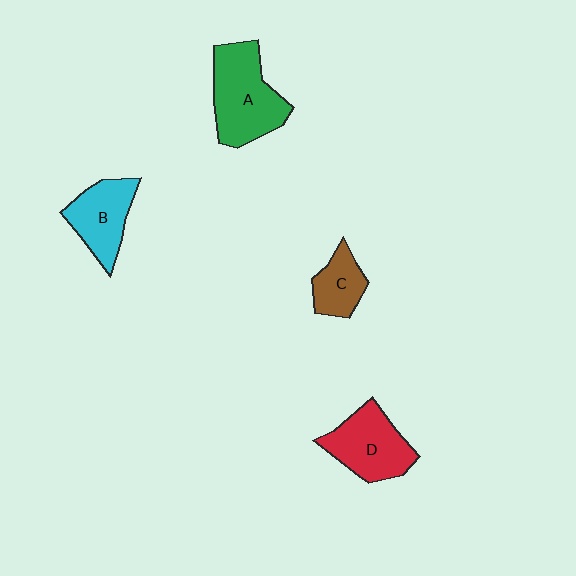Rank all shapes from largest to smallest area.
From largest to smallest: A (green), D (red), B (cyan), C (brown).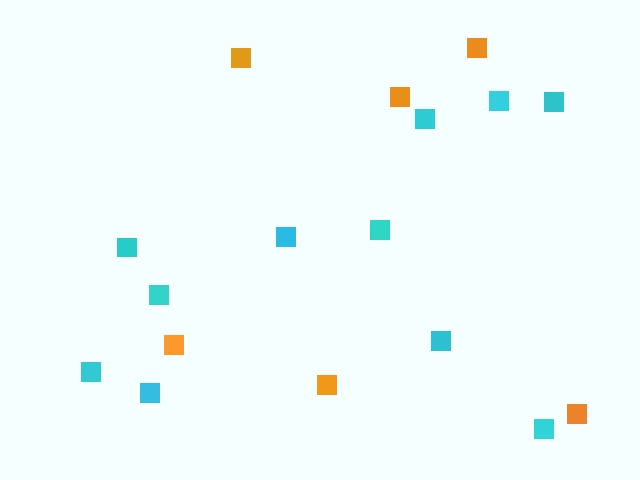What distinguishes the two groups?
There are 2 groups: one group of cyan squares (11) and one group of orange squares (6).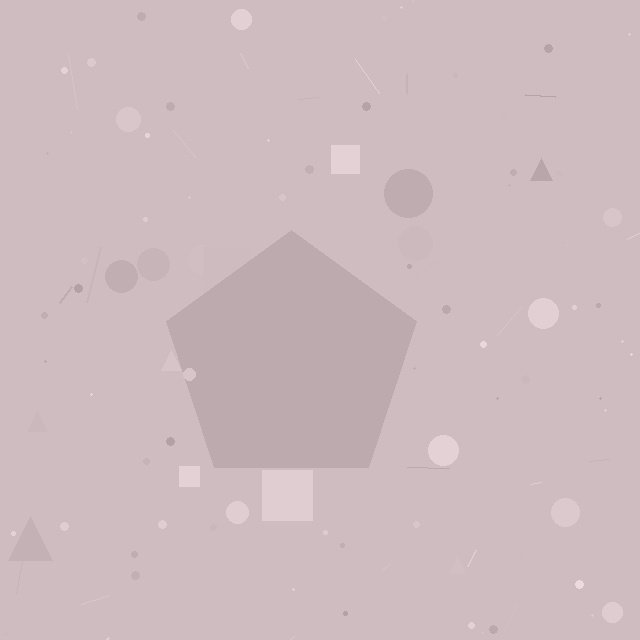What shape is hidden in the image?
A pentagon is hidden in the image.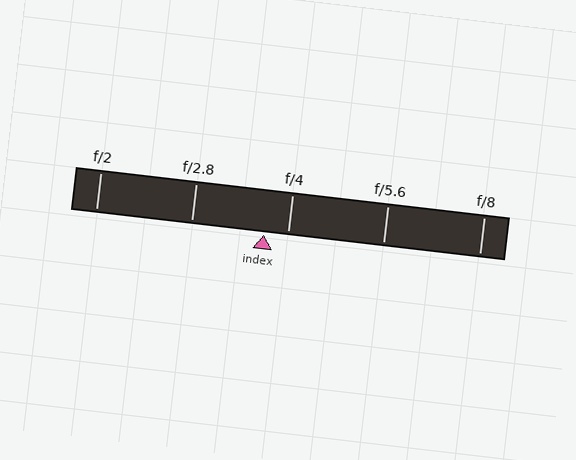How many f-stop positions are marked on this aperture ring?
There are 5 f-stop positions marked.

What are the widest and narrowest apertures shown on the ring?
The widest aperture shown is f/2 and the narrowest is f/8.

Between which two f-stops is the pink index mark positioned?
The index mark is between f/2.8 and f/4.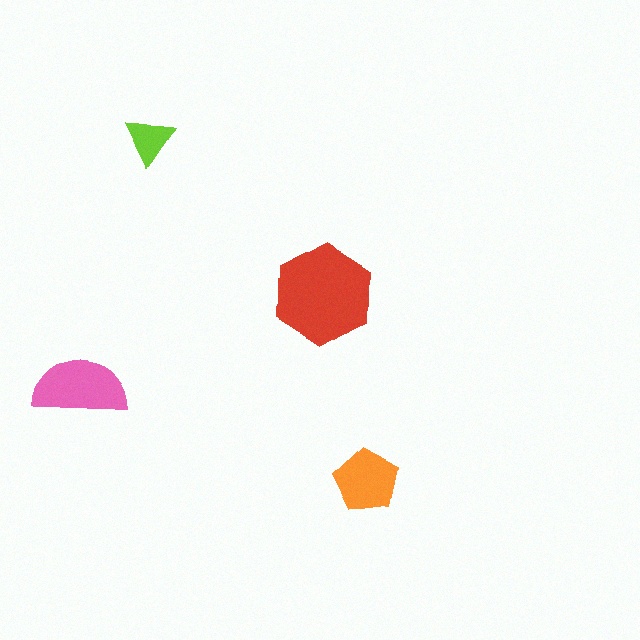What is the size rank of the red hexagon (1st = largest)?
1st.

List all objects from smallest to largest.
The lime triangle, the orange pentagon, the pink semicircle, the red hexagon.